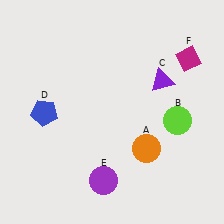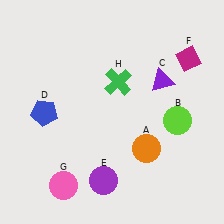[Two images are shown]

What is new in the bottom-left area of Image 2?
A pink circle (G) was added in the bottom-left area of Image 2.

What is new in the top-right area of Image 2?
A green cross (H) was added in the top-right area of Image 2.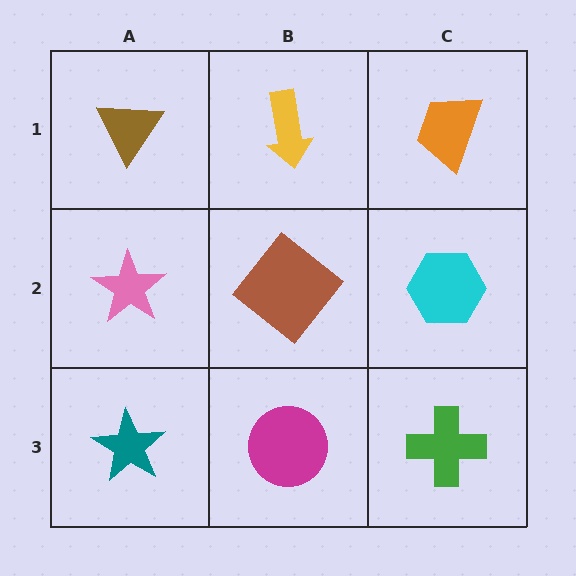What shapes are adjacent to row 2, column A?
A brown triangle (row 1, column A), a teal star (row 3, column A), a brown diamond (row 2, column B).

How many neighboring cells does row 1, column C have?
2.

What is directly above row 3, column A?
A pink star.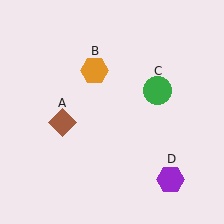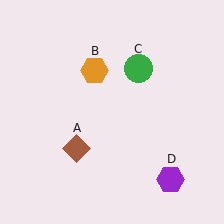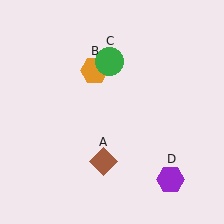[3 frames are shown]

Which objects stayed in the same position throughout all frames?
Orange hexagon (object B) and purple hexagon (object D) remained stationary.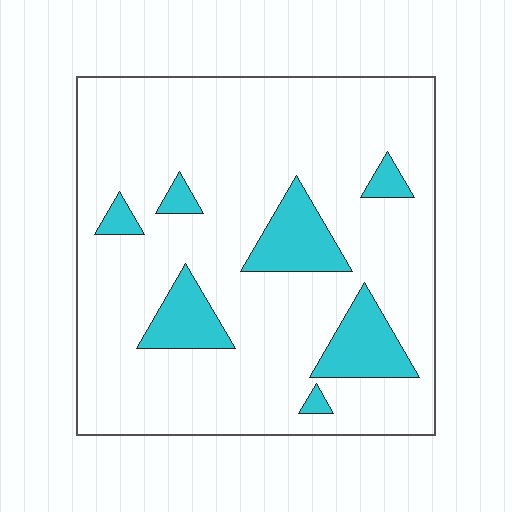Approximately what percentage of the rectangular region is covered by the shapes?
Approximately 15%.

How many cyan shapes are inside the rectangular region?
7.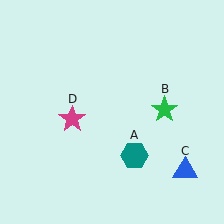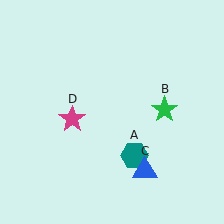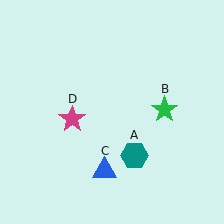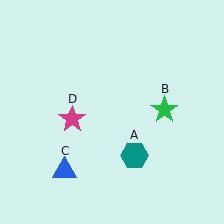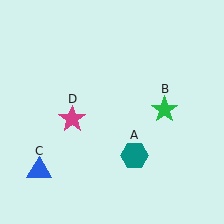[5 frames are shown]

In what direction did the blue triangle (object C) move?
The blue triangle (object C) moved left.